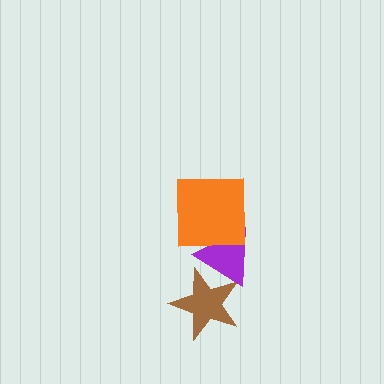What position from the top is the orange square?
The orange square is 1st from the top.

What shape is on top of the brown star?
The purple triangle is on top of the brown star.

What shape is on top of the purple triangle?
The orange square is on top of the purple triangle.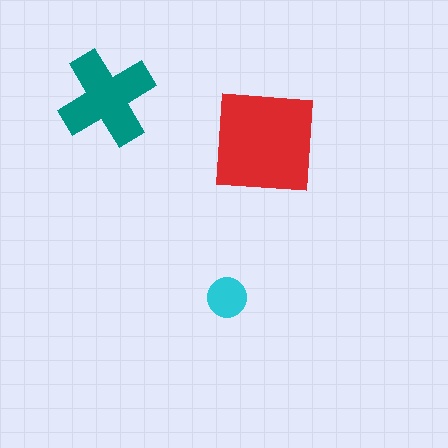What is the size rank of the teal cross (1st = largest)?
2nd.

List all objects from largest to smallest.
The red square, the teal cross, the cyan circle.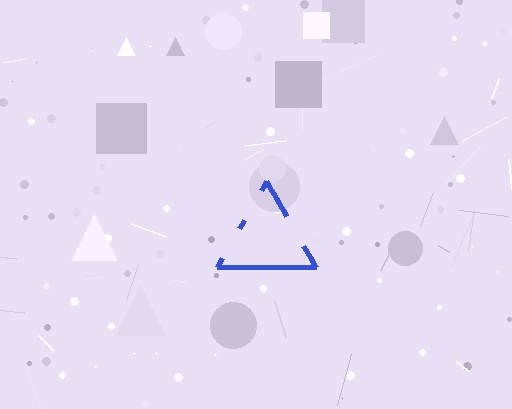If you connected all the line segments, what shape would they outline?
They would outline a triangle.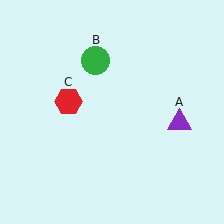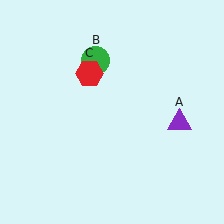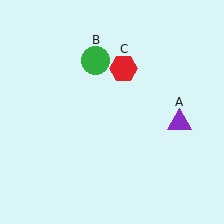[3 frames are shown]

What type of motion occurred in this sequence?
The red hexagon (object C) rotated clockwise around the center of the scene.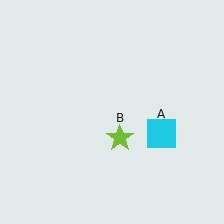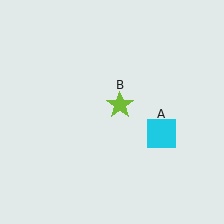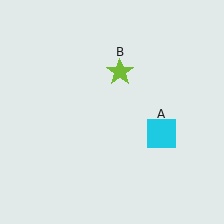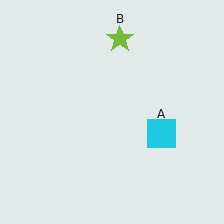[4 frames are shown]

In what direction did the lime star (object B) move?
The lime star (object B) moved up.